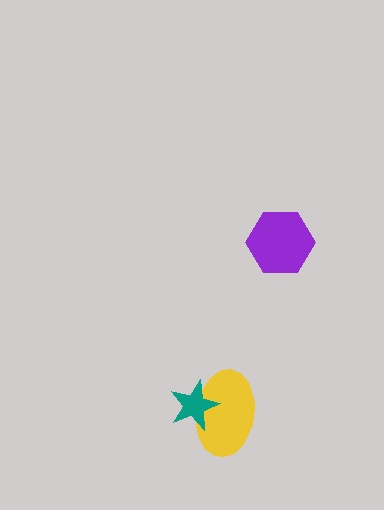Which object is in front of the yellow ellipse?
The teal star is in front of the yellow ellipse.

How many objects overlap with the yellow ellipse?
1 object overlaps with the yellow ellipse.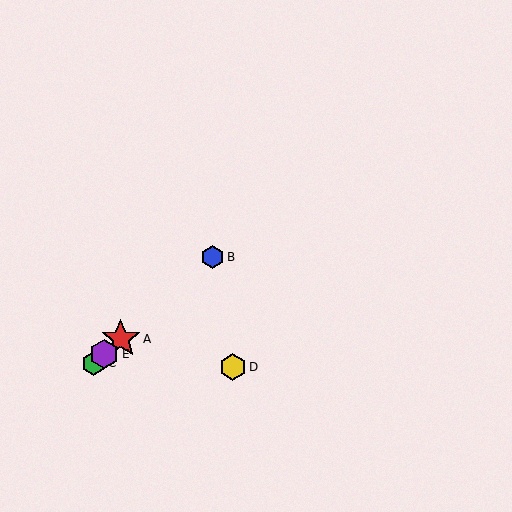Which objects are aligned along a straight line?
Objects A, B, C, E are aligned along a straight line.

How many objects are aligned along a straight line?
4 objects (A, B, C, E) are aligned along a straight line.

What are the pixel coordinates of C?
Object C is at (93, 363).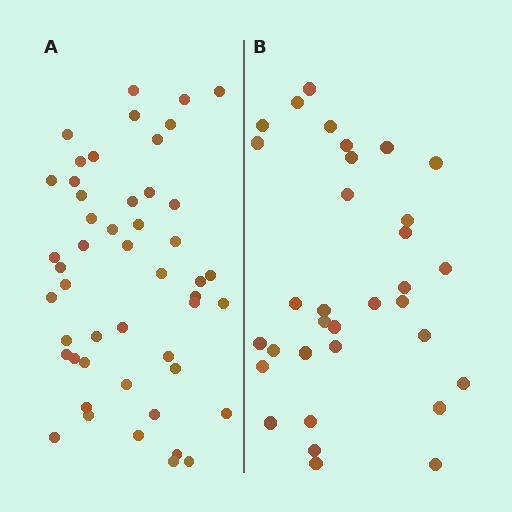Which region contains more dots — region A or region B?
Region A (the left region) has more dots.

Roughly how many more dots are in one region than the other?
Region A has approximately 15 more dots than region B.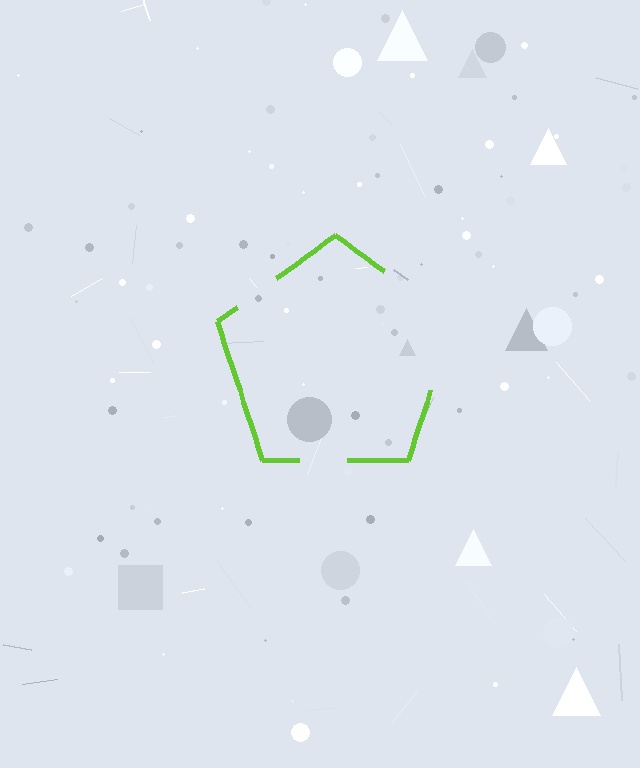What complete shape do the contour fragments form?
The contour fragments form a pentagon.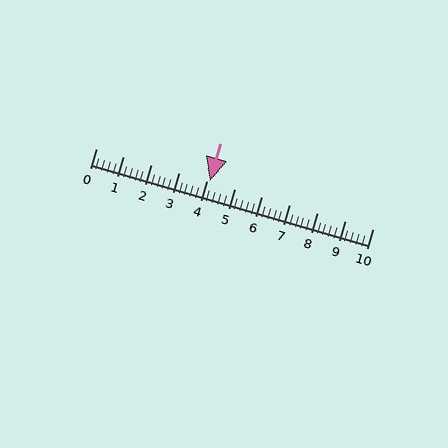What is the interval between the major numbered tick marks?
The major tick marks are spaced 1 units apart.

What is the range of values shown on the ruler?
The ruler shows values from 0 to 10.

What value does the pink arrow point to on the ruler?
The pink arrow points to approximately 4.1.